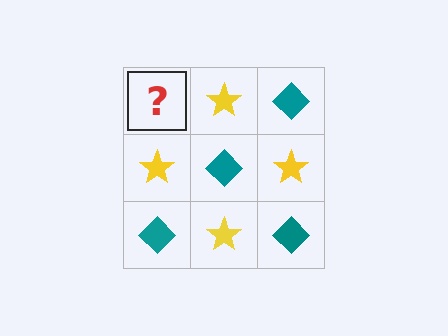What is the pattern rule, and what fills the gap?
The rule is that it alternates teal diamond and yellow star in a checkerboard pattern. The gap should be filled with a teal diamond.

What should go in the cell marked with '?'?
The missing cell should contain a teal diamond.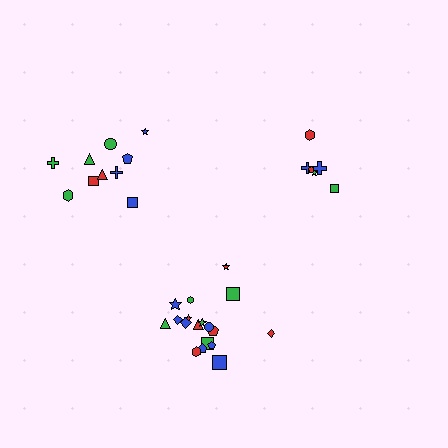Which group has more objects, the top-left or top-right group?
The top-left group.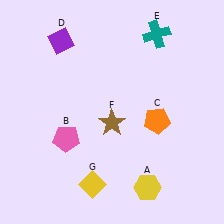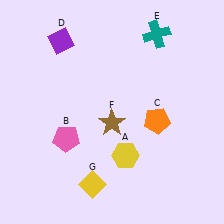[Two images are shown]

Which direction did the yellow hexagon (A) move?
The yellow hexagon (A) moved up.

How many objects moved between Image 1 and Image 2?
1 object moved between the two images.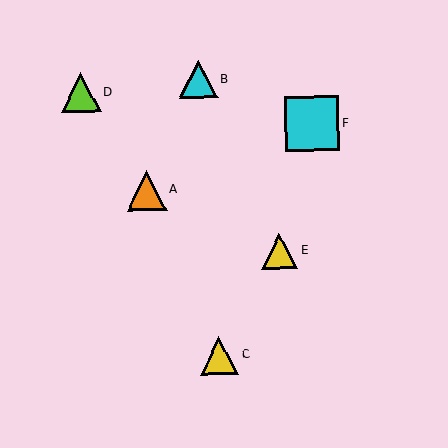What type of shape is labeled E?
Shape E is a yellow triangle.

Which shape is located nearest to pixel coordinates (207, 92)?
The cyan triangle (labeled B) at (198, 79) is nearest to that location.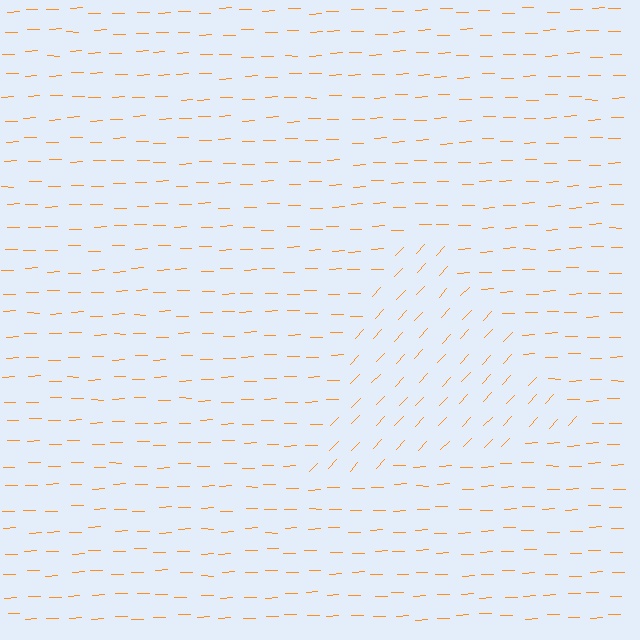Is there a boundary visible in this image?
Yes, there is a texture boundary formed by a change in line orientation.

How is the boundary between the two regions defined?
The boundary is defined purely by a change in line orientation (approximately 45 degrees difference). All lines are the same color and thickness.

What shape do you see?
I see a triangle.